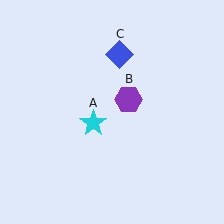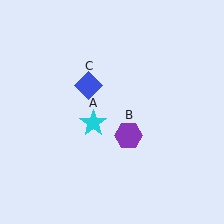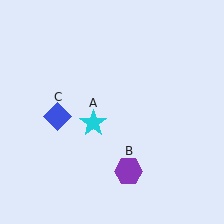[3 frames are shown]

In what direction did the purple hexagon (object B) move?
The purple hexagon (object B) moved down.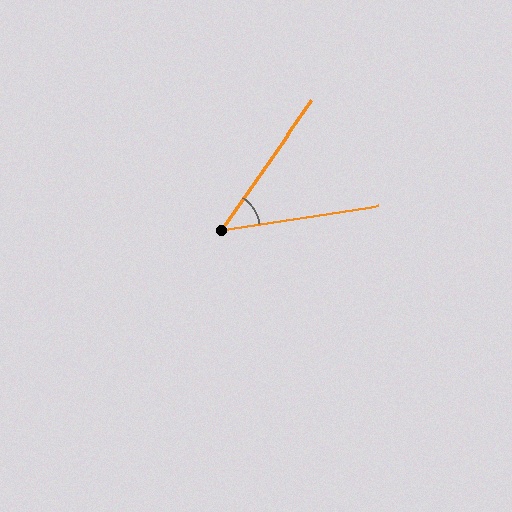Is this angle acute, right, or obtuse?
It is acute.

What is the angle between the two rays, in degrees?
Approximately 47 degrees.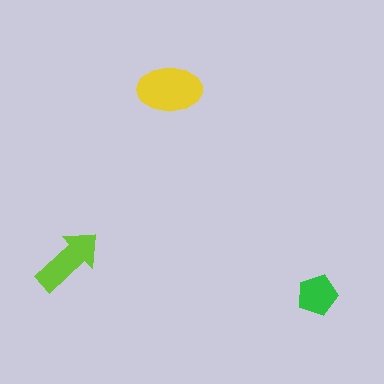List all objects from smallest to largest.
The green pentagon, the lime arrow, the yellow ellipse.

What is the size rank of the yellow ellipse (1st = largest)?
1st.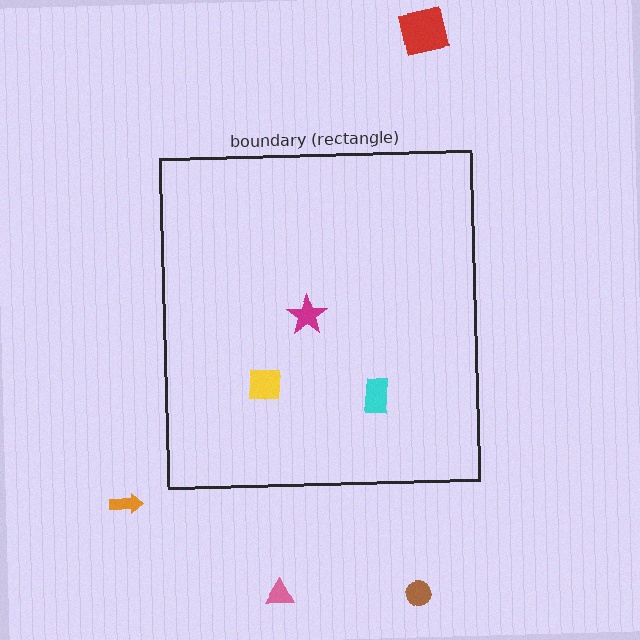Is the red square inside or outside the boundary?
Outside.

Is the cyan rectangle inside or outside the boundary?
Inside.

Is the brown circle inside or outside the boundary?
Outside.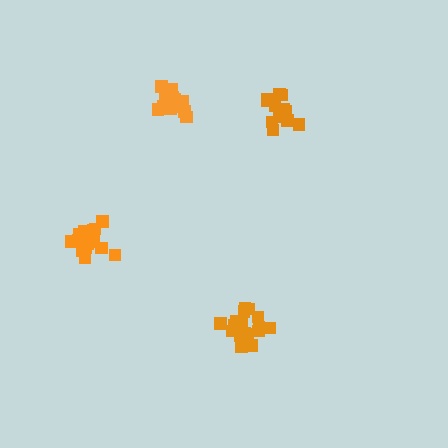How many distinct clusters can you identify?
There are 4 distinct clusters.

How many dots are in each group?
Group 1: 15 dots, Group 2: 18 dots, Group 3: 21 dots, Group 4: 21 dots (75 total).